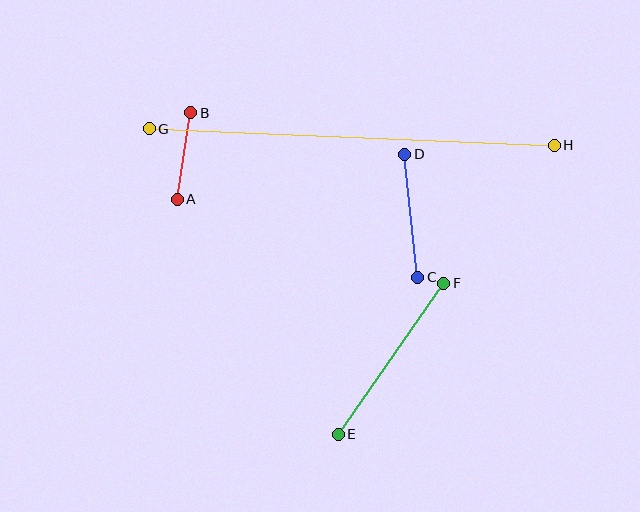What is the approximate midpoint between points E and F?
The midpoint is at approximately (391, 359) pixels.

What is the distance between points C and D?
The distance is approximately 124 pixels.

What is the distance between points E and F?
The distance is approximately 184 pixels.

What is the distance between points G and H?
The distance is approximately 406 pixels.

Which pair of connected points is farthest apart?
Points G and H are farthest apart.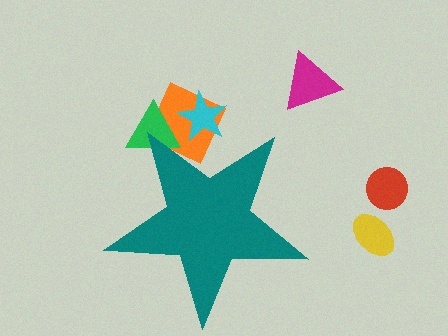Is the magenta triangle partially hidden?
No, the magenta triangle is fully visible.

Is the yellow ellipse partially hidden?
No, the yellow ellipse is fully visible.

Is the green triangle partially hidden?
Yes, the green triangle is partially hidden behind the teal star.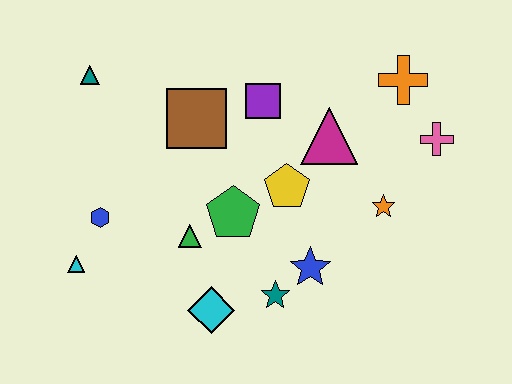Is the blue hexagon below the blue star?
No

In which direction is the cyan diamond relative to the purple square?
The cyan diamond is below the purple square.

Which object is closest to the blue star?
The teal star is closest to the blue star.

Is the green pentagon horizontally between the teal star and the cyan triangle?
Yes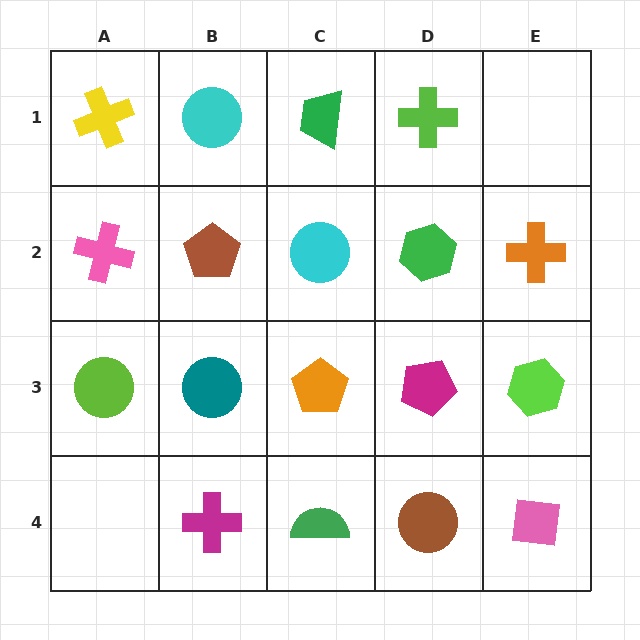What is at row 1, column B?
A cyan circle.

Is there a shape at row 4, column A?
No, that cell is empty.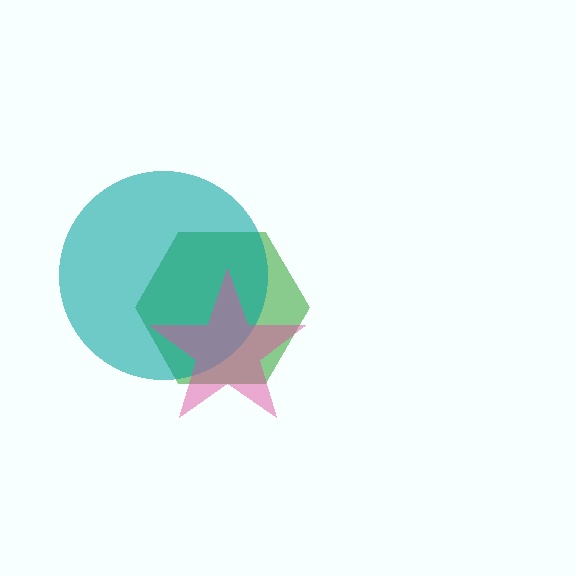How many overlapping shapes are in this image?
There are 3 overlapping shapes in the image.